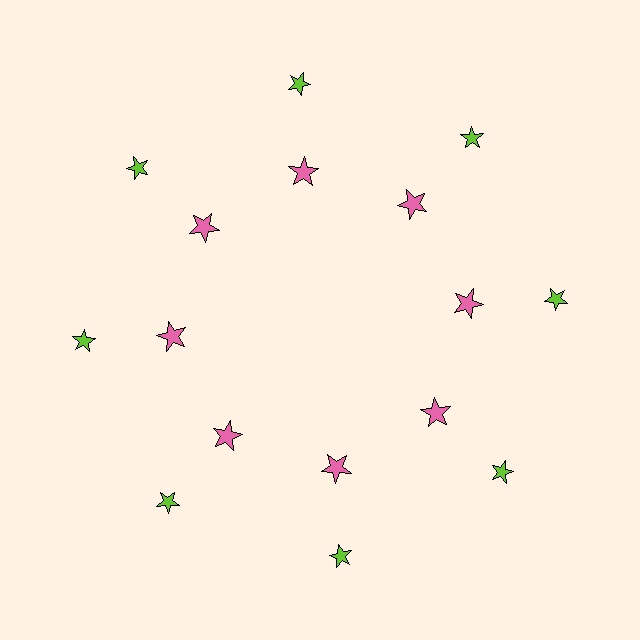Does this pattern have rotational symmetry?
Yes, this pattern has 8-fold rotational symmetry. It looks the same after rotating 45 degrees around the center.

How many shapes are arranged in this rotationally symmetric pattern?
There are 16 shapes, arranged in 8 groups of 2.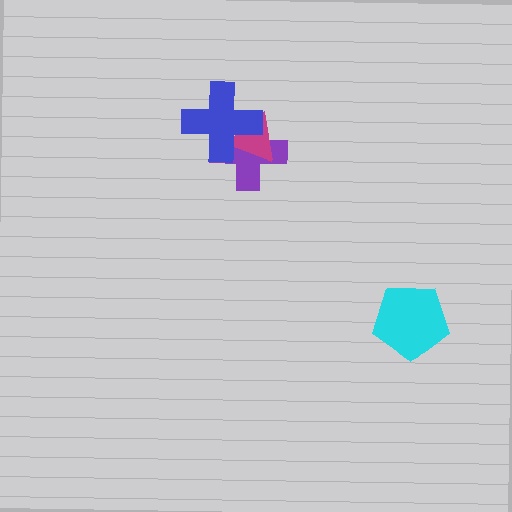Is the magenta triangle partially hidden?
Yes, it is partially covered by another shape.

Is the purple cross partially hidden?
Yes, it is partially covered by another shape.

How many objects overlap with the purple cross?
2 objects overlap with the purple cross.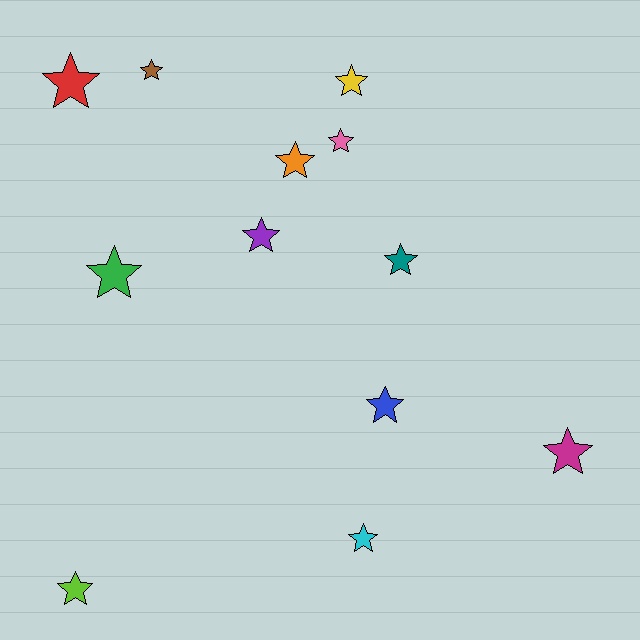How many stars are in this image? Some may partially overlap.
There are 12 stars.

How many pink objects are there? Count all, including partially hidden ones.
There is 1 pink object.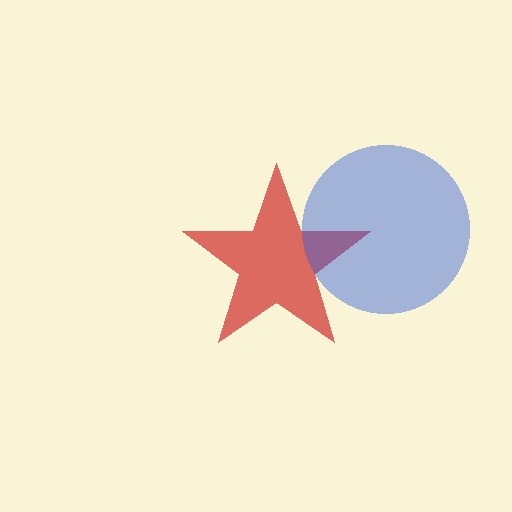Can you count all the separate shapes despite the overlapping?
Yes, there are 2 separate shapes.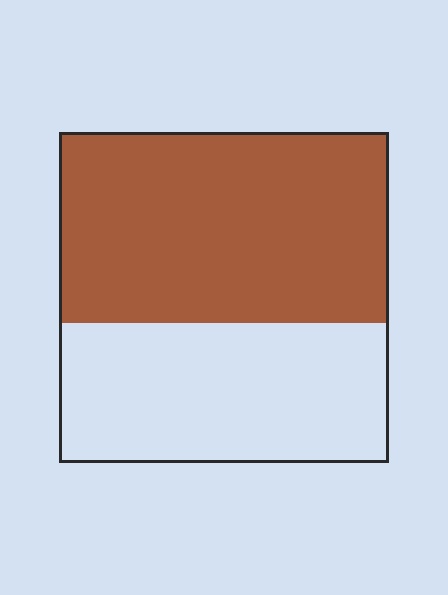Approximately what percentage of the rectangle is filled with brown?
Approximately 60%.